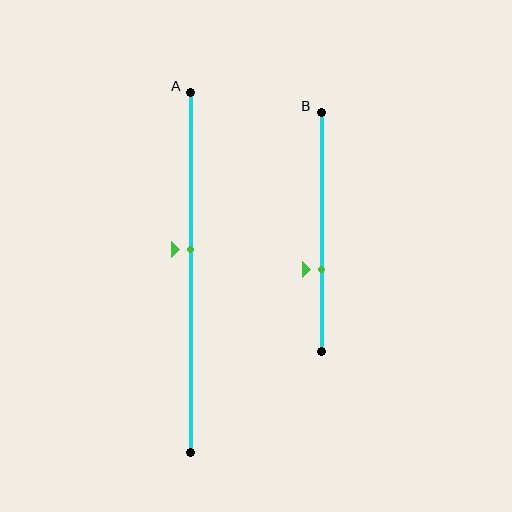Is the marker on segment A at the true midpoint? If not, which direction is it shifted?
No, the marker on segment A is shifted upward by about 6% of the segment length.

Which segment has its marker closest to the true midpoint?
Segment A has its marker closest to the true midpoint.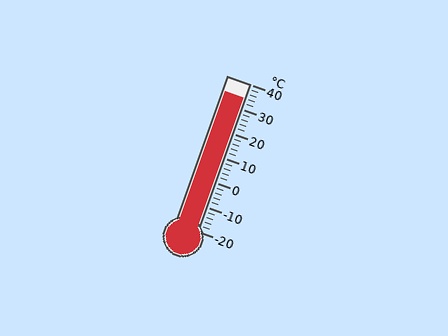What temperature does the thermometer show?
The thermometer shows approximately 34°C.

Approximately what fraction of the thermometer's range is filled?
The thermometer is filled to approximately 90% of its range.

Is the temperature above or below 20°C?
The temperature is above 20°C.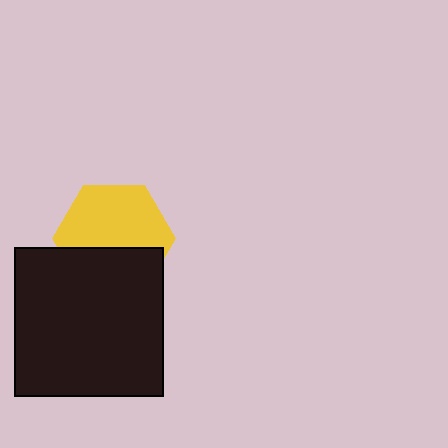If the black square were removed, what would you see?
You would see the complete yellow hexagon.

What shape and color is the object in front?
The object in front is a black square.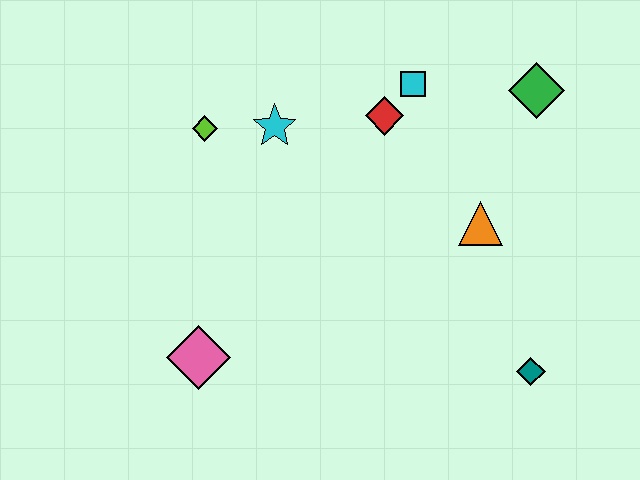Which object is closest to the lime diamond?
The cyan star is closest to the lime diamond.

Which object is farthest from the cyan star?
The teal diamond is farthest from the cyan star.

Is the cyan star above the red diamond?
No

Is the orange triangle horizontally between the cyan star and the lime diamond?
No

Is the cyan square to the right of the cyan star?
Yes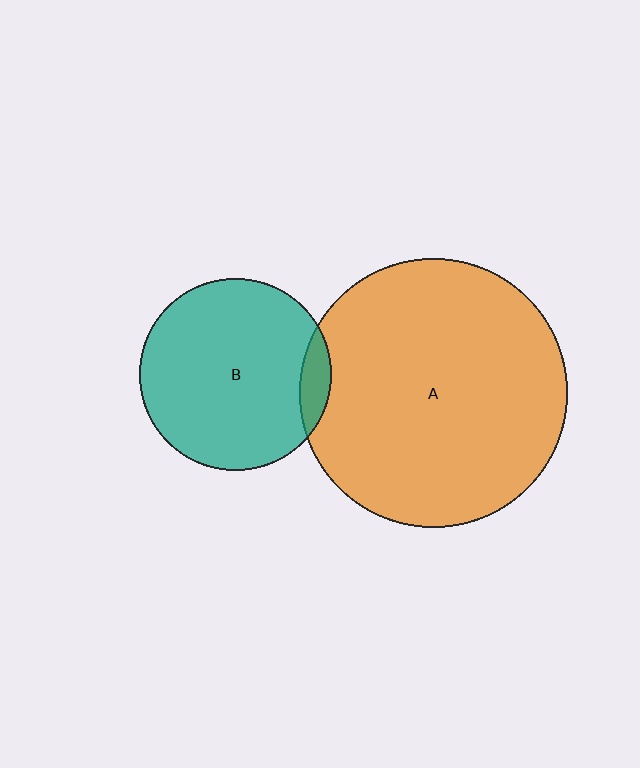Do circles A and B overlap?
Yes.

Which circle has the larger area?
Circle A (orange).